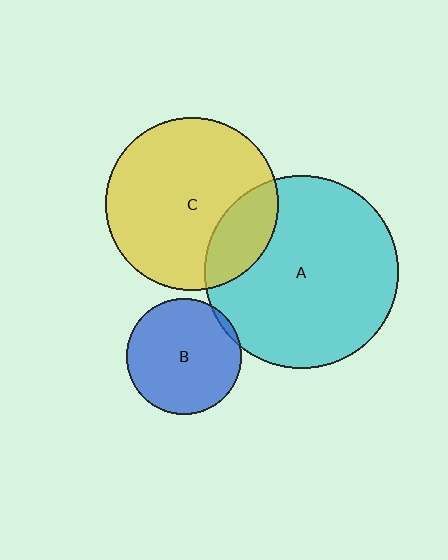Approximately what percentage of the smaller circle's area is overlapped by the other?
Approximately 5%.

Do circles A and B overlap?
Yes.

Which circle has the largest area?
Circle A (cyan).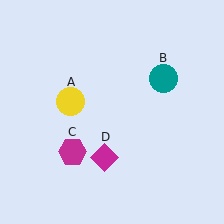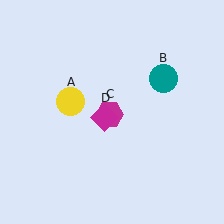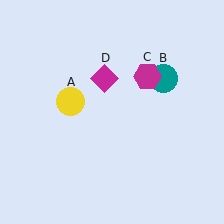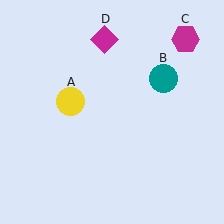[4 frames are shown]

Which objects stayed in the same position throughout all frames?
Yellow circle (object A) and teal circle (object B) remained stationary.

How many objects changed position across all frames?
2 objects changed position: magenta hexagon (object C), magenta diamond (object D).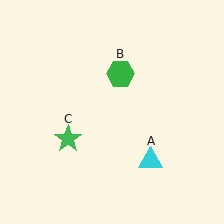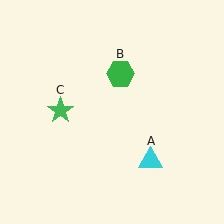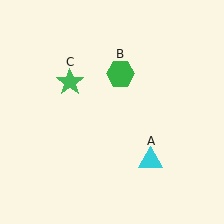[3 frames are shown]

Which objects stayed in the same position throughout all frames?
Cyan triangle (object A) and green hexagon (object B) remained stationary.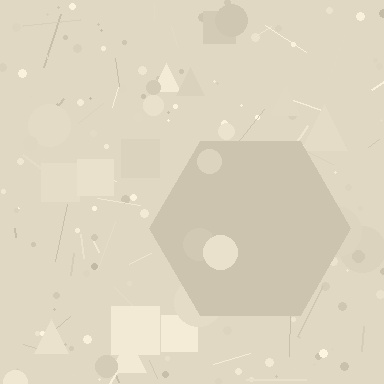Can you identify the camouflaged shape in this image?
The camouflaged shape is a hexagon.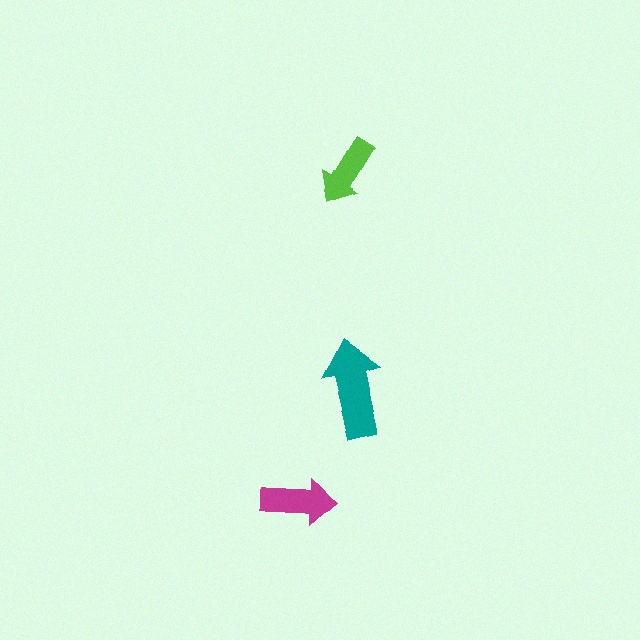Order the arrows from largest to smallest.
the teal one, the magenta one, the lime one.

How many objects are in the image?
There are 3 objects in the image.